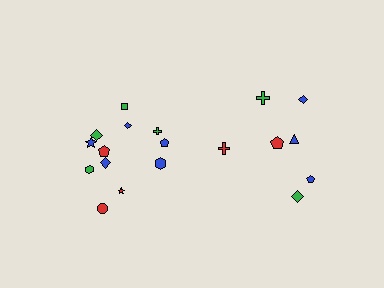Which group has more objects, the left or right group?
The left group.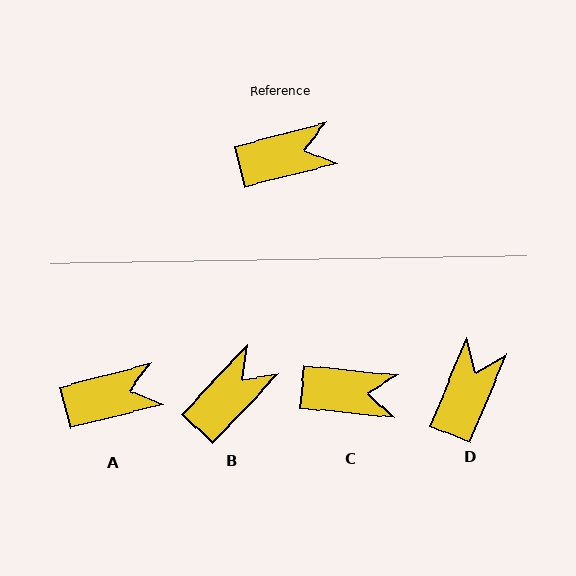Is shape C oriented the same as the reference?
No, it is off by about 20 degrees.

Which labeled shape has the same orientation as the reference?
A.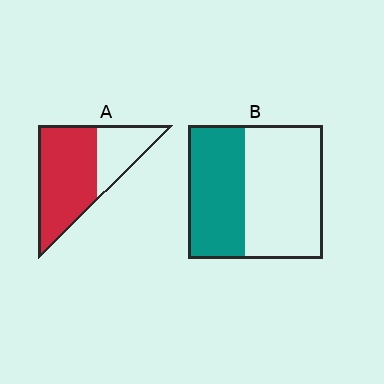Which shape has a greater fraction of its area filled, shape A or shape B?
Shape A.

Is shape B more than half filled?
No.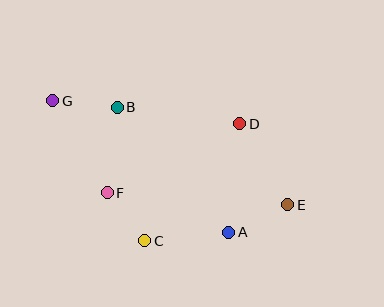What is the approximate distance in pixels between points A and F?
The distance between A and F is approximately 128 pixels.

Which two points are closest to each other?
Points C and F are closest to each other.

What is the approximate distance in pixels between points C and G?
The distance between C and G is approximately 167 pixels.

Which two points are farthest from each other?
Points E and G are farthest from each other.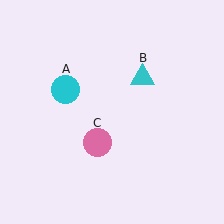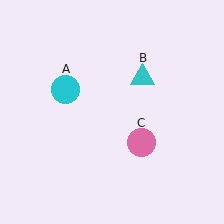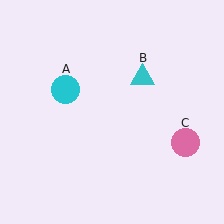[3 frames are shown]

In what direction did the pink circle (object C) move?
The pink circle (object C) moved right.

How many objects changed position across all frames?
1 object changed position: pink circle (object C).